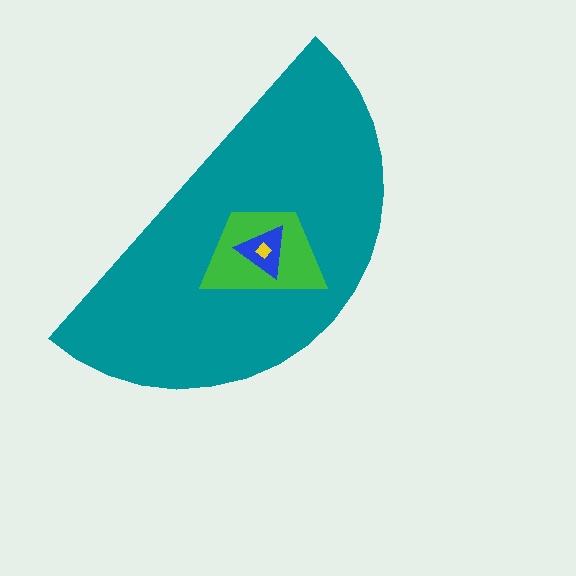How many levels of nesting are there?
4.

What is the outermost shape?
The teal semicircle.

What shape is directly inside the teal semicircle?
The green trapezoid.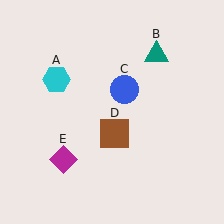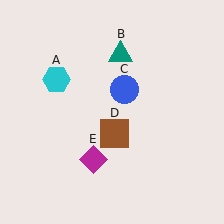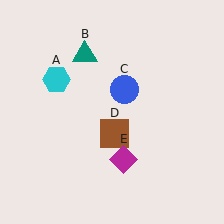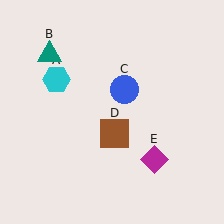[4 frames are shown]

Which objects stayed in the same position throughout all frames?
Cyan hexagon (object A) and blue circle (object C) and brown square (object D) remained stationary.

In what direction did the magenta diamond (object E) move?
The magenta diamond (object E) moved right.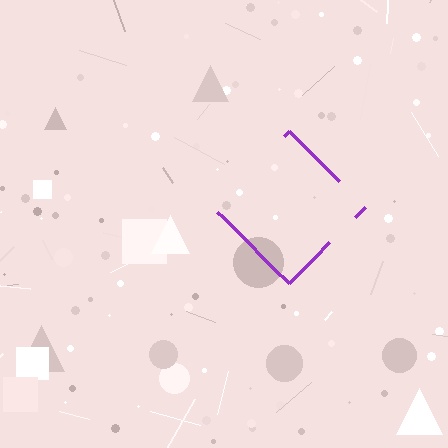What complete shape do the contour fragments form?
The contour fragments form a diamond.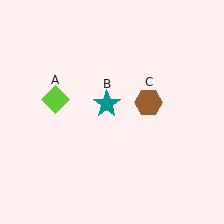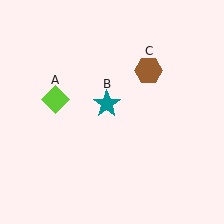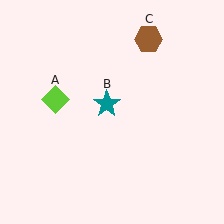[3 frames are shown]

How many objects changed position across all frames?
1 object changed position: brown hexagon (object C).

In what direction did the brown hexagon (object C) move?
The brown hexagon (object C) moved up.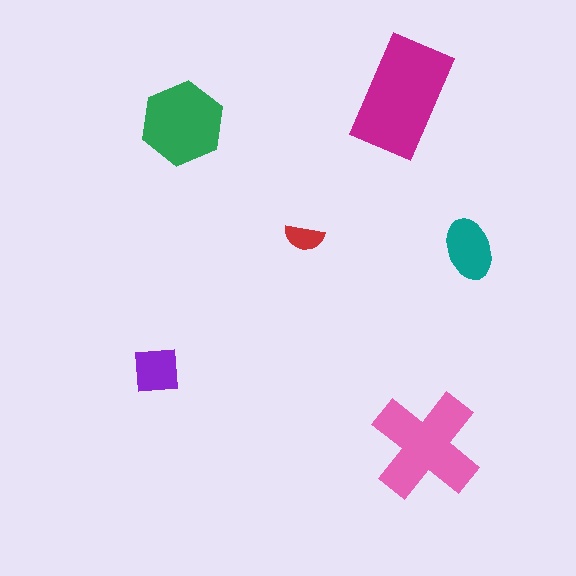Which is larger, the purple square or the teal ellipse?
The teal ellipse.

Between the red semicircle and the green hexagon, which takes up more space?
The green hexagon.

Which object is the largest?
The magenta rectangle.